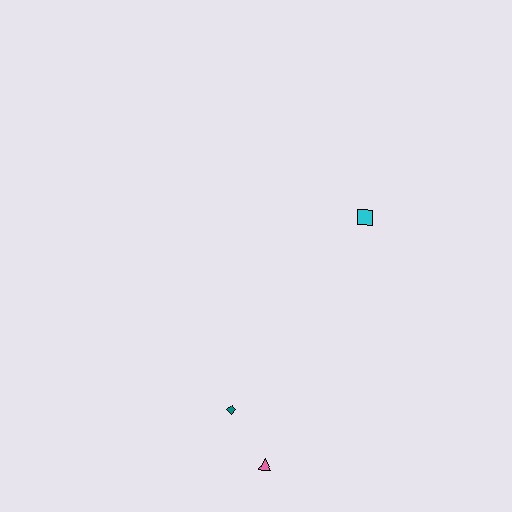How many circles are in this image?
There are no circles.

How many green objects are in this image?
There are no green objects.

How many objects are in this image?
There are 3 objects.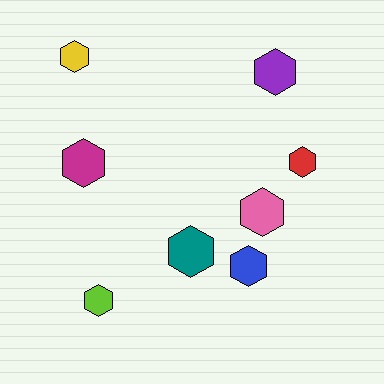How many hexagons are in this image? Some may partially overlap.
There are 8 hexagons.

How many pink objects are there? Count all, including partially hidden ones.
There is 1 pink object.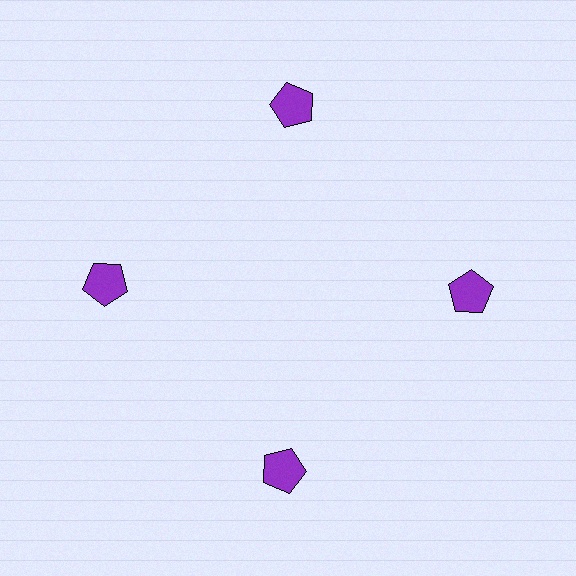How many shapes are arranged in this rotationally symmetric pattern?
There are 4 shapes, arranged in 4 groups of 1.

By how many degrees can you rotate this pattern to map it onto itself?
The pattern maps onto itself every 90 degrees of rotation.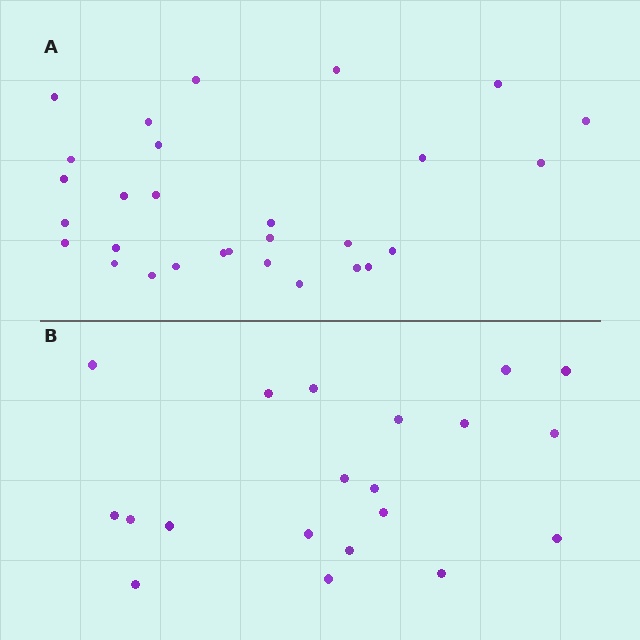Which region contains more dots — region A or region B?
Region A (the top region) has more dots.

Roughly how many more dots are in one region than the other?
Region A has roughly 8 or so more dots than region B.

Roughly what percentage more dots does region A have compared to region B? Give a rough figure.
About 45% more.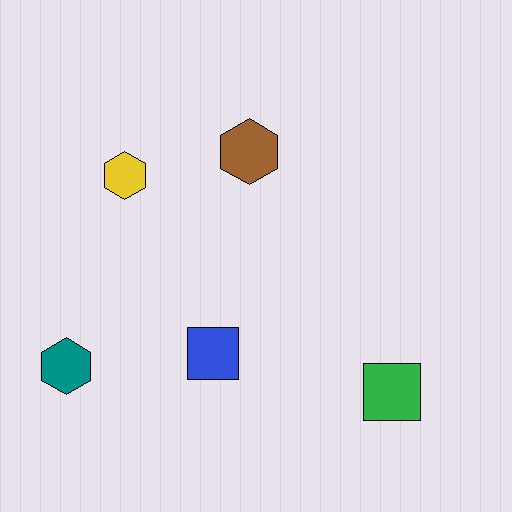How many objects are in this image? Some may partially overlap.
There are 5 objects.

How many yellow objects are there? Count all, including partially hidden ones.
There is 1 yellow object.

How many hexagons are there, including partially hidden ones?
There are 3 hexagons.